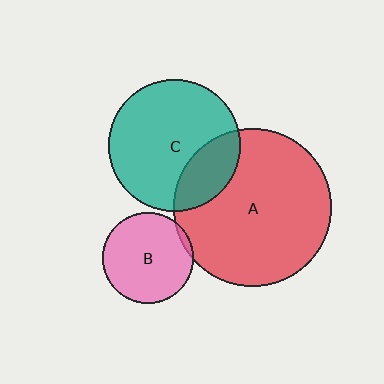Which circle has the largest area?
Circle A (red).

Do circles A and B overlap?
Yes.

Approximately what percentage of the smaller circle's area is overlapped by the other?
Approximately 5%.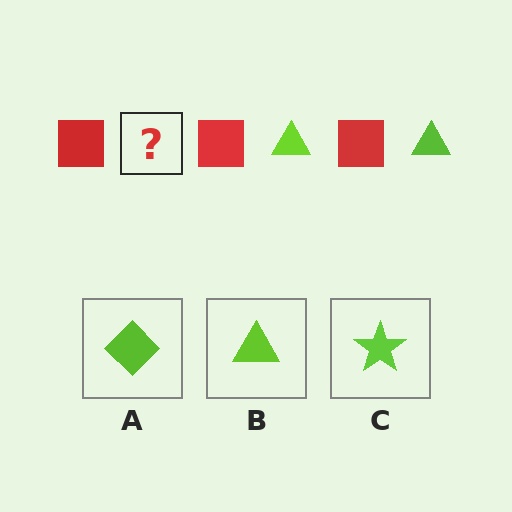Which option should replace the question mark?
Option B.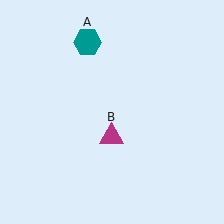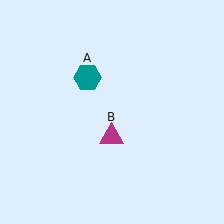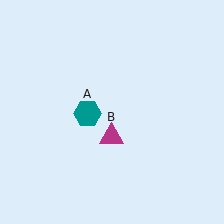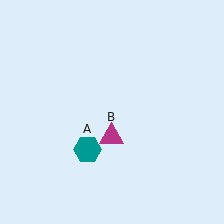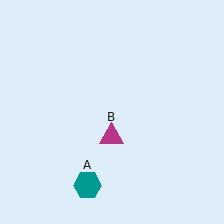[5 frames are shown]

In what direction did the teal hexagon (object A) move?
The teal hexagon (object A) moved down.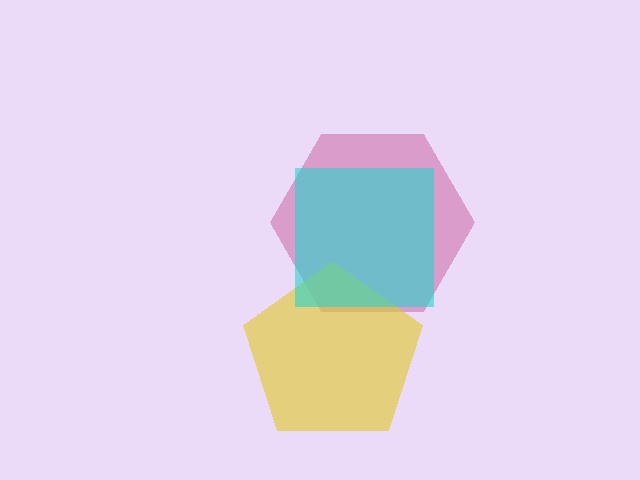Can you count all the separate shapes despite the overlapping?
Yes, there are 3 separate shapes.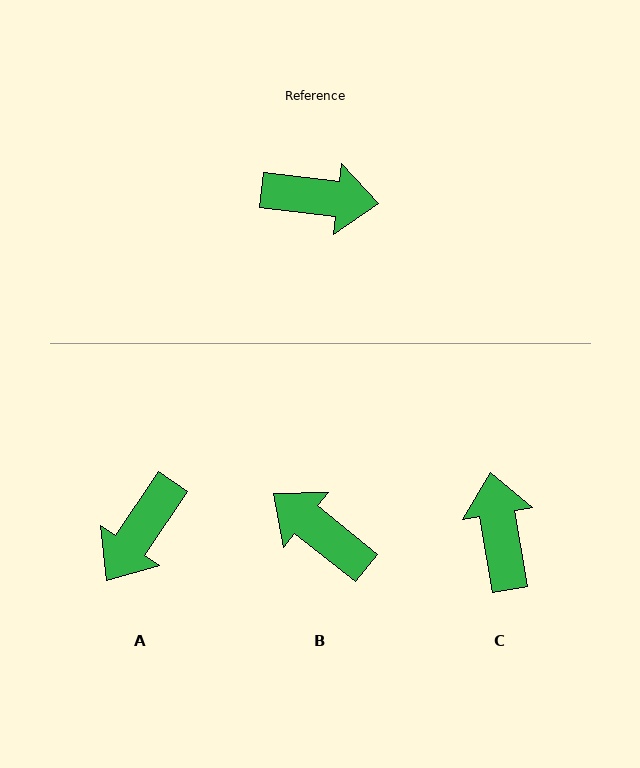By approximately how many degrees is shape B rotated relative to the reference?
Approximately 148 degrees counter-clockwise.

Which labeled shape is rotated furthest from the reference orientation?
B, about 148 degrees away.